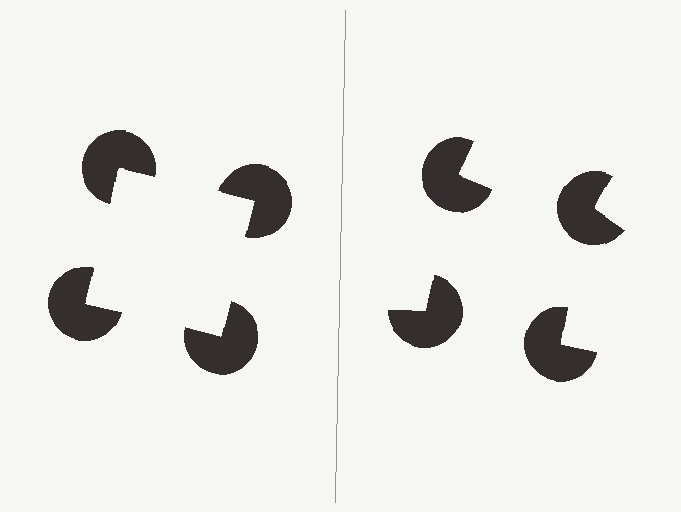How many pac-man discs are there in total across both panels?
8 — 4 on each side.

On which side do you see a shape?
An illusory square appears on the left side. On the right side the wedge cuts are rotated, so no coherent shape forms.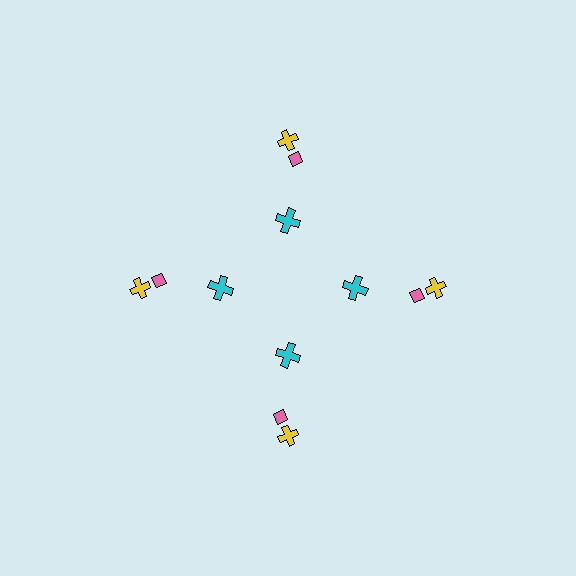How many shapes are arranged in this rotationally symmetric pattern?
There are 12 shapes, arranged in 4 groups of 3.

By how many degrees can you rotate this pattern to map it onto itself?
The pattern maps onto itself every 90 degrees of rotation.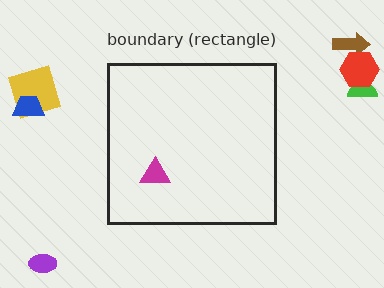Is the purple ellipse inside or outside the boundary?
Outside.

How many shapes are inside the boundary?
1 inside, 6 outside.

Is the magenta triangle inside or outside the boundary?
Inside.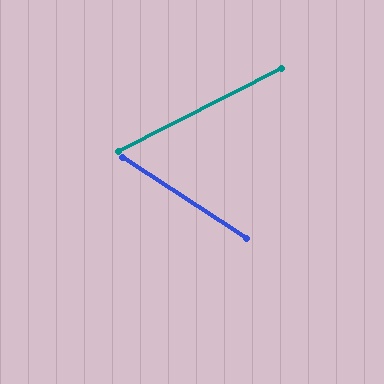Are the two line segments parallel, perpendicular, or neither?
Neither parallel nor perpendicular — they differ by about 60°.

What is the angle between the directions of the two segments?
Approximately 60 degrees.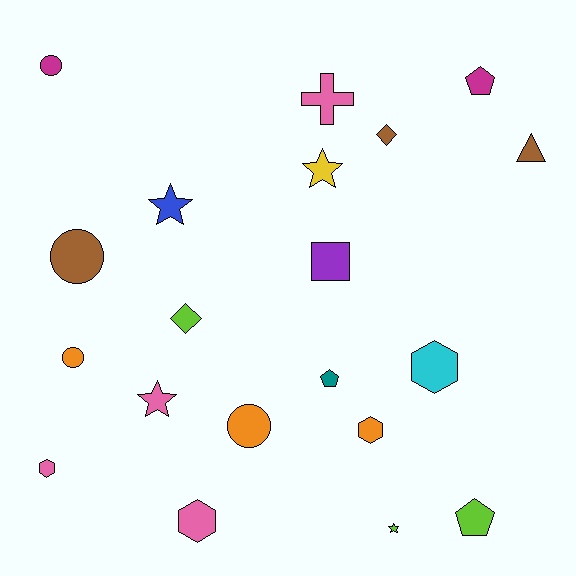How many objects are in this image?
There are 20 objects.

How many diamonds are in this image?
There are 2 diamonds.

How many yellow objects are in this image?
There is 1 yellow object.